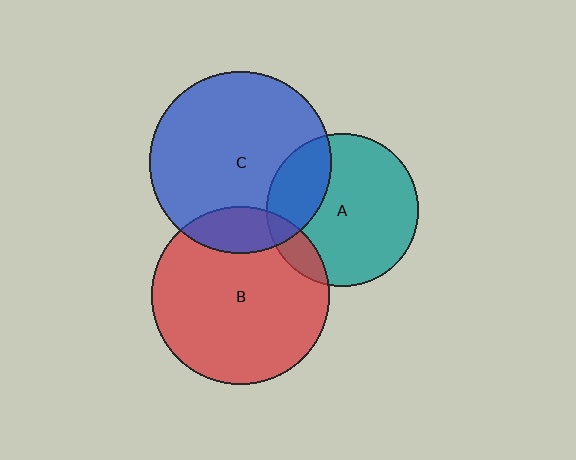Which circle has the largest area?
Circle C (blue).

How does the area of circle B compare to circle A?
Approximately 1.4 times.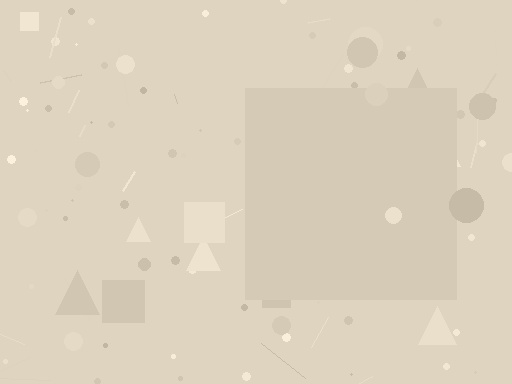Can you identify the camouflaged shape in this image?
The camouflaged shape is a square.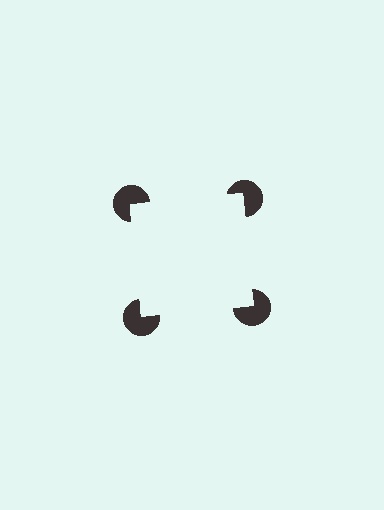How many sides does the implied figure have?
4 sides.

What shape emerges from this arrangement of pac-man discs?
An illusory square — its edges are inferred from the aligned wedge cuts in the pac-man discs, not physically drawn.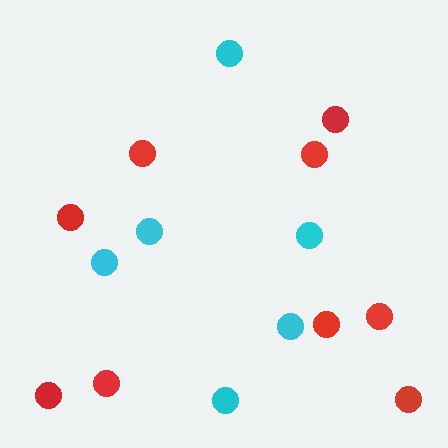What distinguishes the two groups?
There are 2 groups: one group of cyan circles (6) and one group of red circles (9).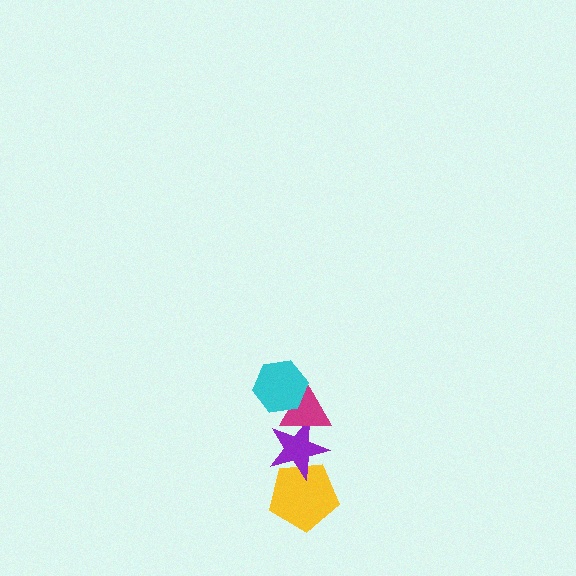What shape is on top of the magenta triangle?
The cyan hexagon is on top of the magenta triangle.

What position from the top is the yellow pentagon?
The yellow pentagon is 4th from the top.